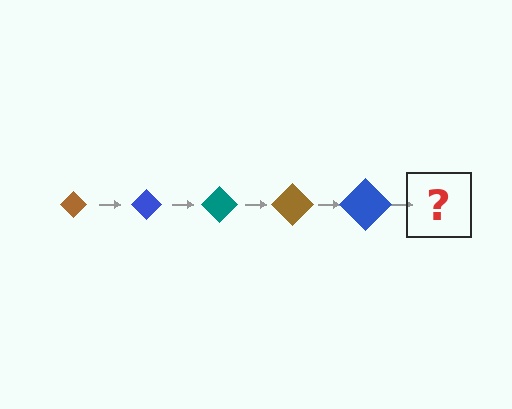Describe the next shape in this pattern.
It should be a teal diamond, larger than the previous one.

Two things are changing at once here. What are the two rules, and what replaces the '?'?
The two rules are that the diamond grows larger each step and the color cycles through brown, blue, and teal. The '?' should be a teal diamond, larger than the previous one.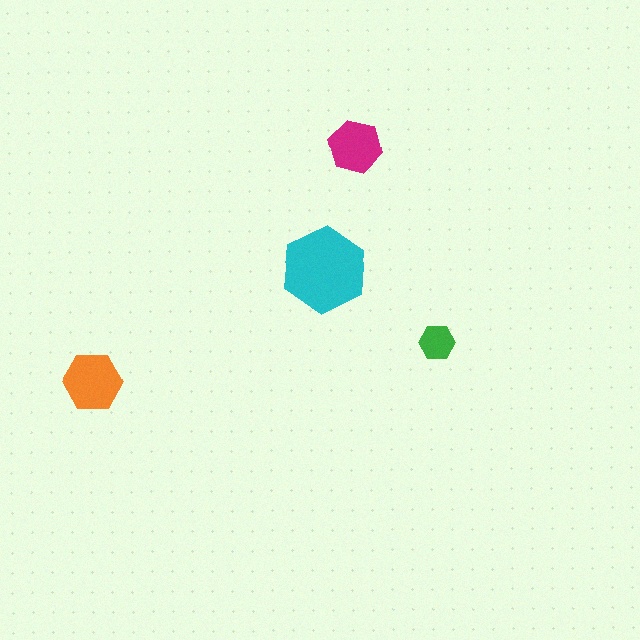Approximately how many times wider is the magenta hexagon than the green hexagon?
About 1.5 times wider.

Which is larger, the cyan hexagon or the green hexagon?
The cyan one.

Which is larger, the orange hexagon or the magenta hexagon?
The orange one.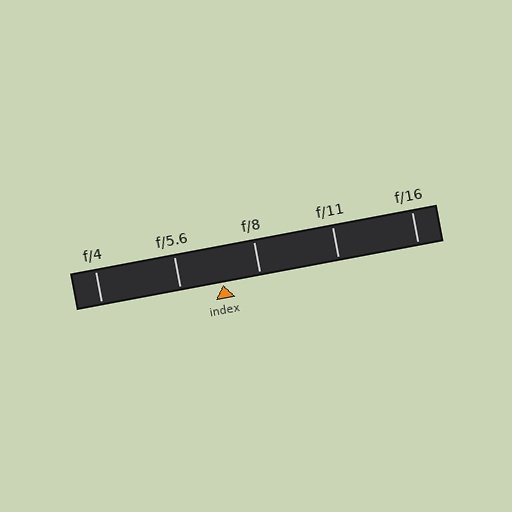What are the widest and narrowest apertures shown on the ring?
The widest aperture shown is f/4 and the narrowest is f/16.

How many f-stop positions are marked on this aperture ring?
There are 5 f-stop positions marked.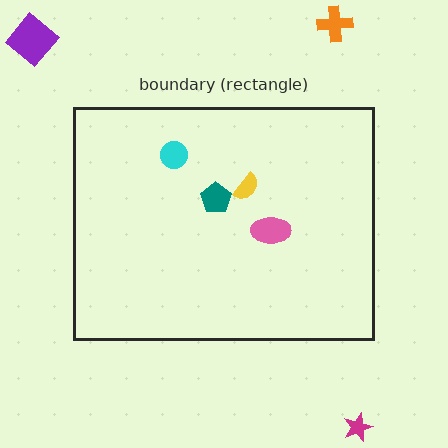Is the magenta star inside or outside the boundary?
Outside.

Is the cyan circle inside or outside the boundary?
Inside.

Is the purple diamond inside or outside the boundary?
Outside.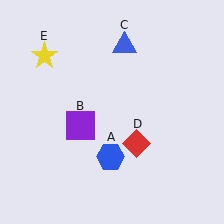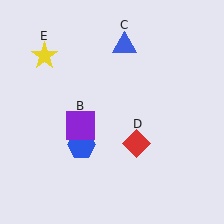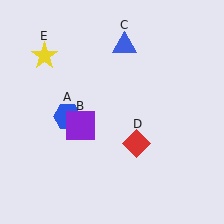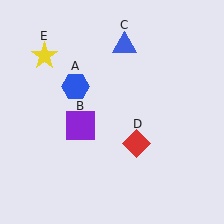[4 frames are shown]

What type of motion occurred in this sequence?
The blue hexagon (object A) rotated clockwise around the center of the scene.